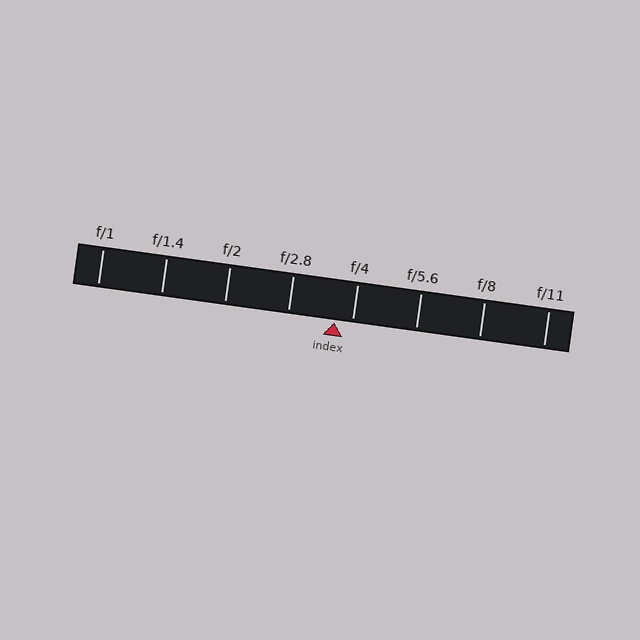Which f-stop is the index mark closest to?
The index mark is closest to f/4.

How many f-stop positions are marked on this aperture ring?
There are 8 f-stop positions marked.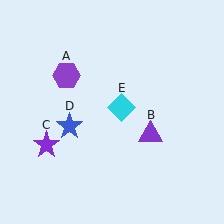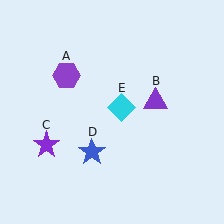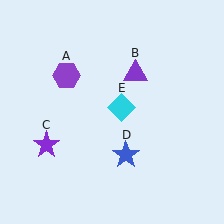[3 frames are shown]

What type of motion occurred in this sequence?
The purple triangle (object B), blue star (object D) rotated counterclockwise around the center of the scene.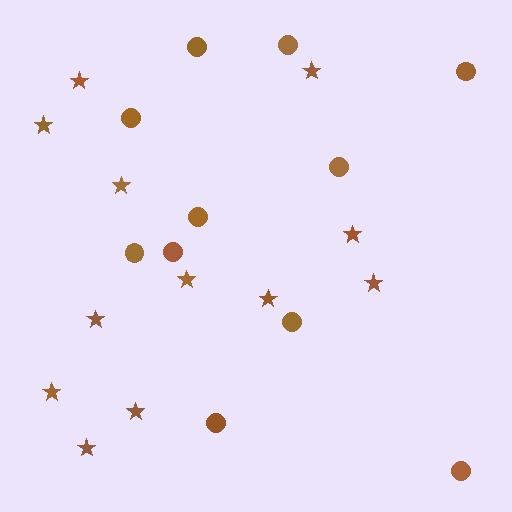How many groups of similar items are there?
There are 2 groups: one group of stars (12) and one group of circles (11).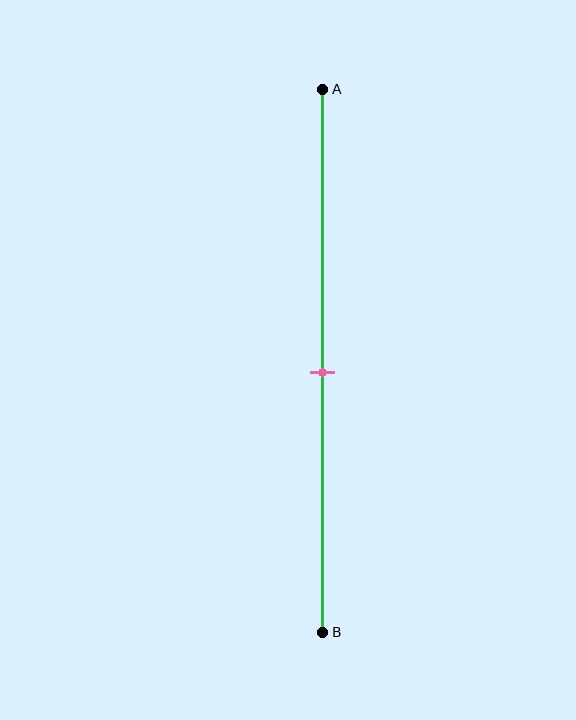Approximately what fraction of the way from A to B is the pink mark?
The pink mark is approximately 50% of the way from A to B.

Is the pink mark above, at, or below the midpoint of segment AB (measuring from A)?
The pink mark is approximately at the midpoint of segment AB.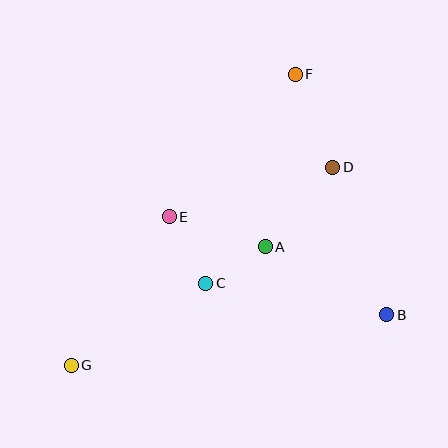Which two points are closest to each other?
Points A and C are closest to each other.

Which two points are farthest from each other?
Points F and G are farthest from each other.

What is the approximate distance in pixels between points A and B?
The distance between A and B is approximately 139 pixels.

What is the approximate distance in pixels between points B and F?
The distance between B and F is approximately 257 pixels.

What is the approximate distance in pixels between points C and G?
The distance between C and G is approximately 157 pixels.